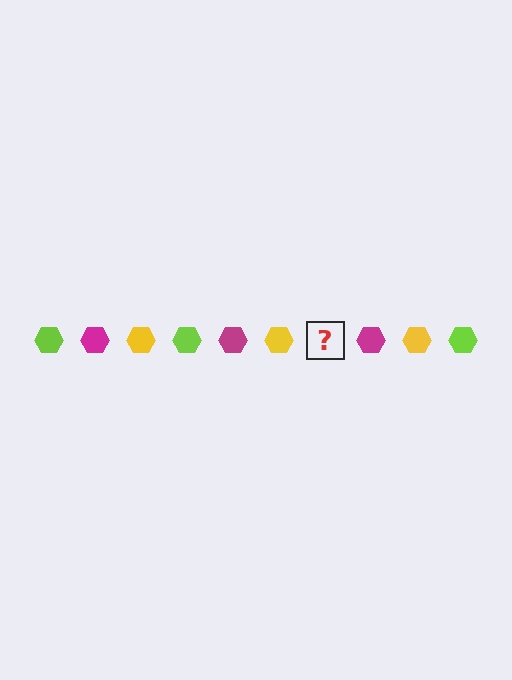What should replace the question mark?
The question mark should be replaced with a lime hexagon.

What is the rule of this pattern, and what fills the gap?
The rule is that the pattern cycles through lime, magenta, yellow hexagons. The gap should be filled with a lime hexagon.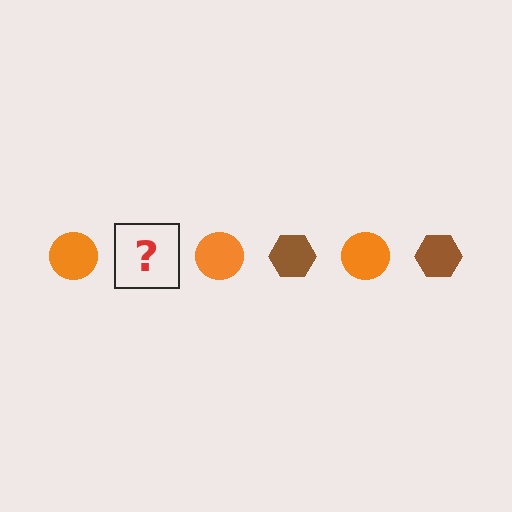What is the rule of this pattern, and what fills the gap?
The rule is that the pattern alternates between orange circle and brown hexagon. The gap should be filled with a brown hexagon.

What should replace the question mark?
The question mark should be replaced with a brown hexagon.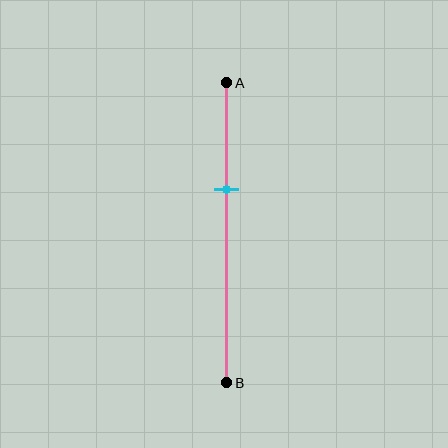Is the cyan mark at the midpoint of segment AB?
No, the mark is at about 35% from A, not at the 50% midpoint.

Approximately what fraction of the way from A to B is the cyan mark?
The cyan mark is approximately 35% of the way from A to B.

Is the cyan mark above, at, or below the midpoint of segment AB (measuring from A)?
The cyan mark is above the midpoint of segment AB.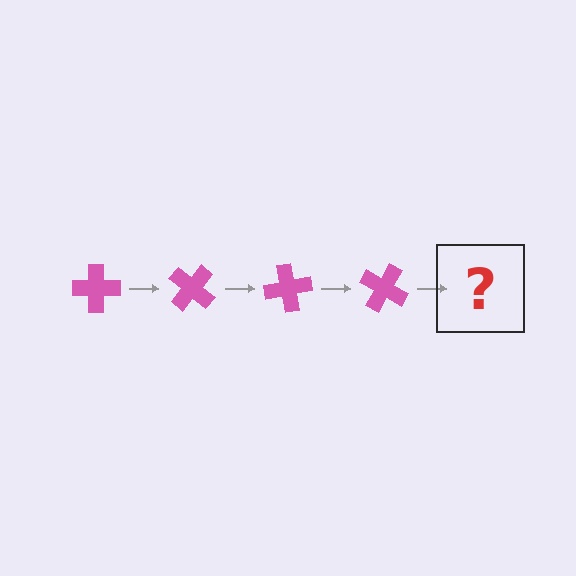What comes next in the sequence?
The next element should be a pink cross rotated 160 degrees.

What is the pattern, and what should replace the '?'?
The pattern is that the cross rotates 40 degrees each step. The '?' should be a pink cross rotated 160 degrees.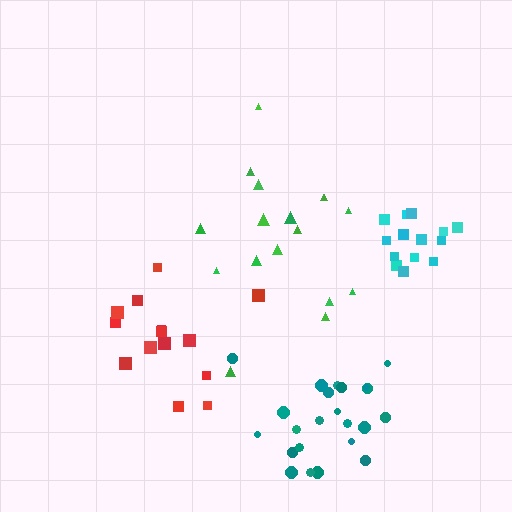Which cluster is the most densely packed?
Cyan.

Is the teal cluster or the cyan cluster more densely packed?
Cyan.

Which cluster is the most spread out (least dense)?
Green.